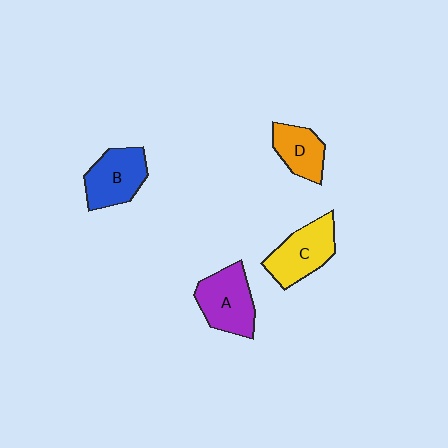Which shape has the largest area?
Shape A (purple).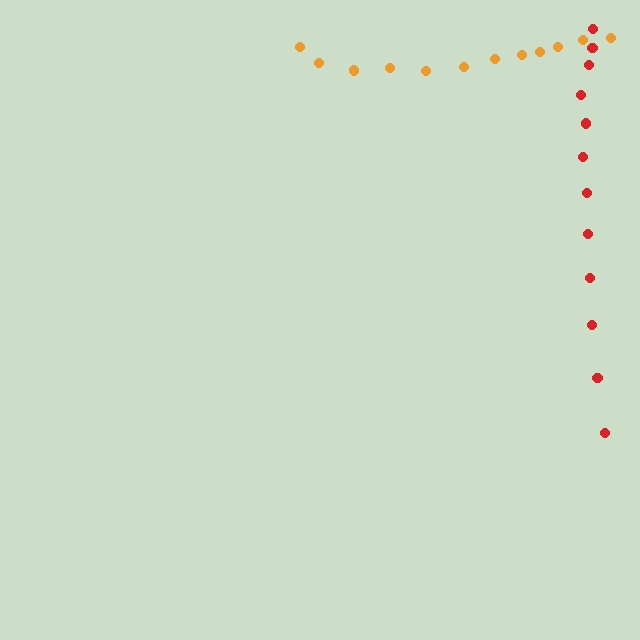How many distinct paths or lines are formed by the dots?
There are 2 distinct paths.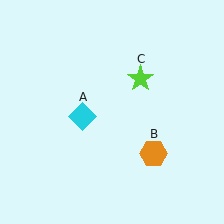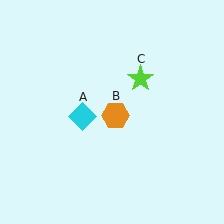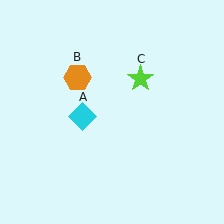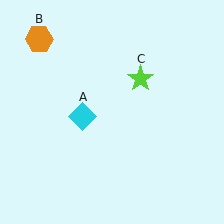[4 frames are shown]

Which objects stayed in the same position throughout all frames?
Cyan diamond (object A) and lime star (object C) remained stationary.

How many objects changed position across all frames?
1 object changed position: orange hexagon (object B).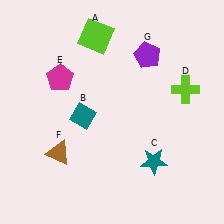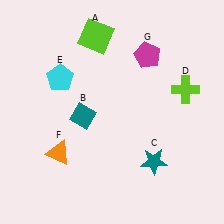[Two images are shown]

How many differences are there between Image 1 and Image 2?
There are 3 differences between the two images.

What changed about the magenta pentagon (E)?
In Image 1, E is magenta. In Image 2, it changed to cyan.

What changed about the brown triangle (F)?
In Image 1, F is brown. In Image 2, it changed to orange.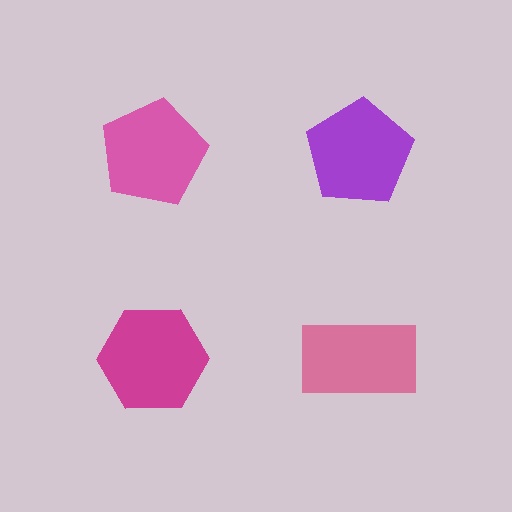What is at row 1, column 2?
A purple pentagon.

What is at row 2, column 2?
A pink rectangle.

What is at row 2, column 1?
A magenta hexagon.